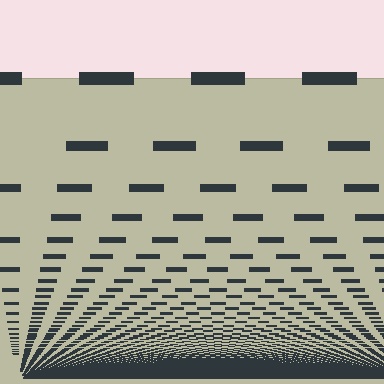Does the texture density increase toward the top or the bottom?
Density increases toward the bottom.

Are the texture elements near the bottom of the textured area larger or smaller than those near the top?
Smaller. The gradient is inverted — elements near the bottom are smaller and denser.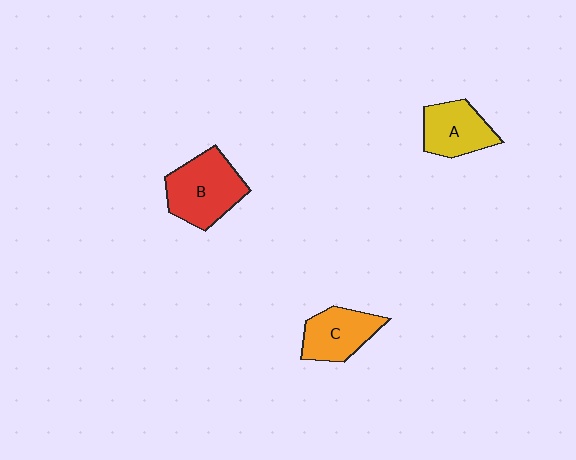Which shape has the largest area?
Shape B (red).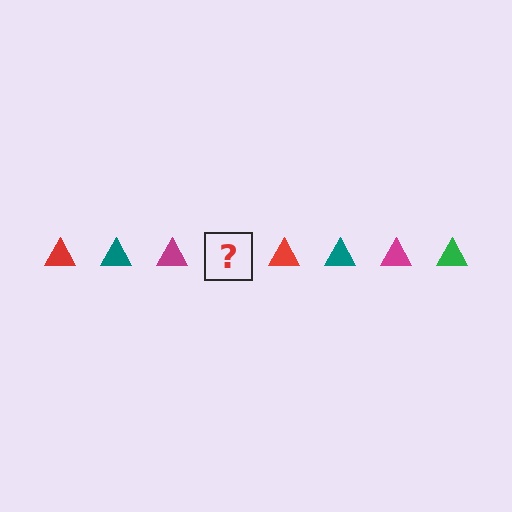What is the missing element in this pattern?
The missing element is a green triangle.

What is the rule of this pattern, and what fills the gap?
The rule is that the pattern cycles through red, teal, magenta, green triangles. The gap should be filled with a green triangle.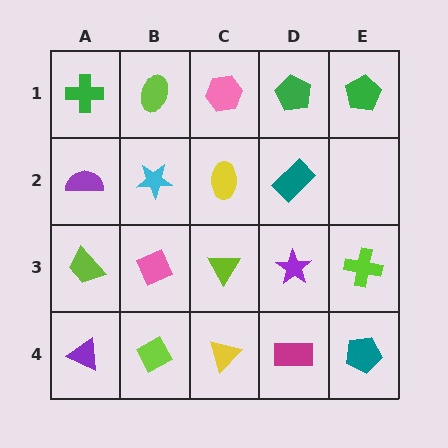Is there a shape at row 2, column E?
No, that cell is empty.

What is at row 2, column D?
A teal rectangle.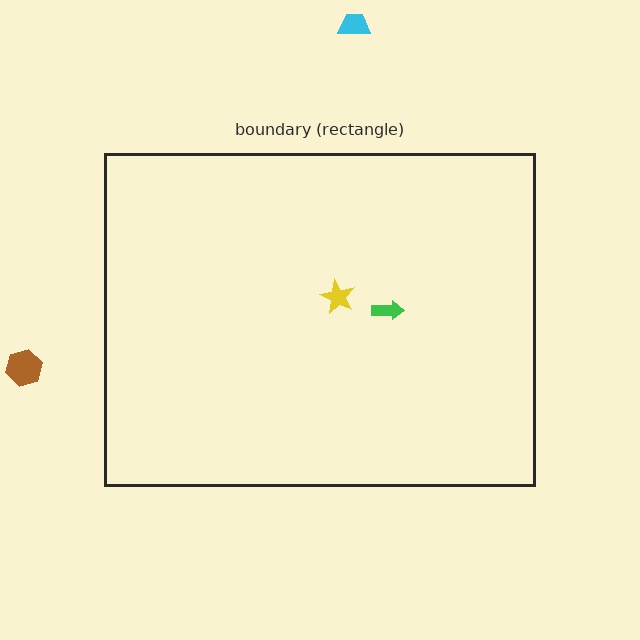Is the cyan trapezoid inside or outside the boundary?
Outside.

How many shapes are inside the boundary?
2 inside, 2 outside.